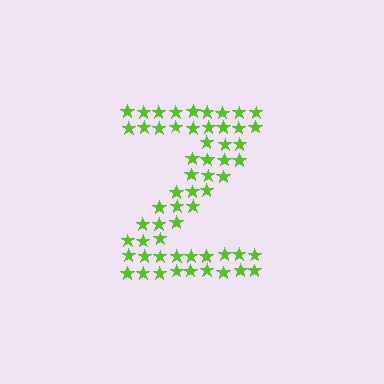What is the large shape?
The large shape is the letter Z.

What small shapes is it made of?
It is made of small stars.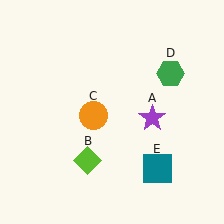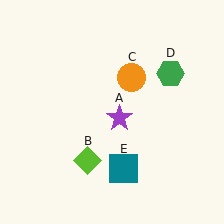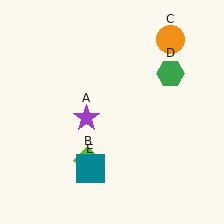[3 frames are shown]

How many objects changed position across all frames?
3 objects changed position: purple star (object A), orange circle (object C), teal square (object E).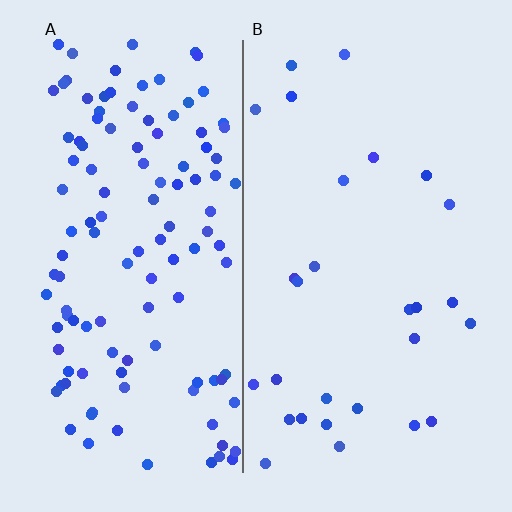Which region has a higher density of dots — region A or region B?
A (the left).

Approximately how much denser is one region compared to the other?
Approximately 4.2× — region A over region B.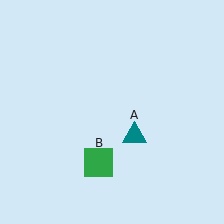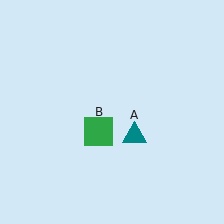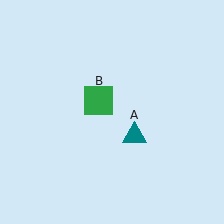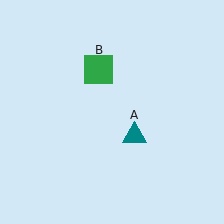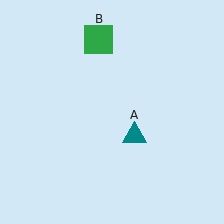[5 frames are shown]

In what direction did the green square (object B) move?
The green square (object B) moved up.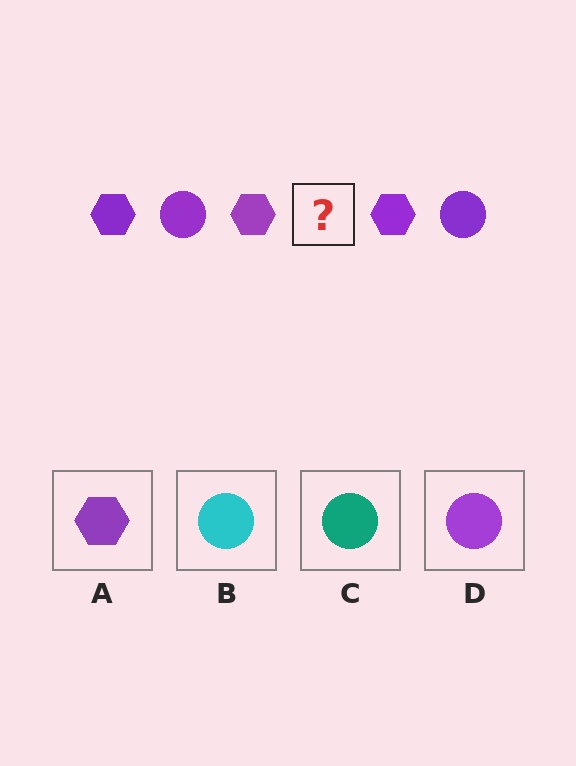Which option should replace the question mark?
Option D.